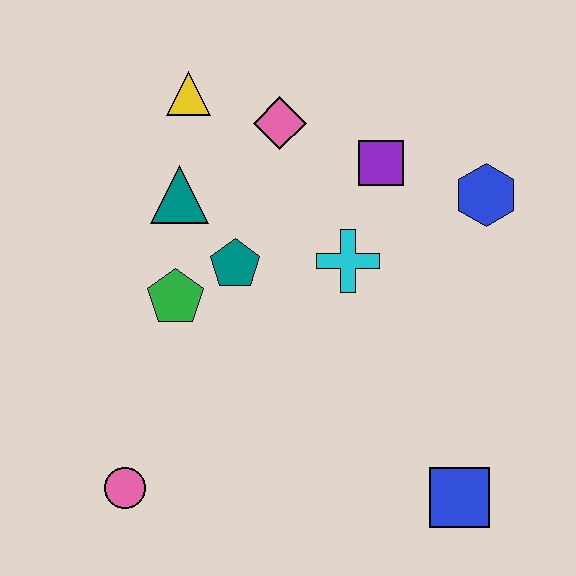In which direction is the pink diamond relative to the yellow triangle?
The pink diamond is to the right of the yellow triangle.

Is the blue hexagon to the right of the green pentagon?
Yes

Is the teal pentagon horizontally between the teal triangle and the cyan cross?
Yes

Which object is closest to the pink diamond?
The yellow triangle is closest to the pink diamond.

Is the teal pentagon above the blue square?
Yes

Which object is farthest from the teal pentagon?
The blue square is farthest from the teal pentagon.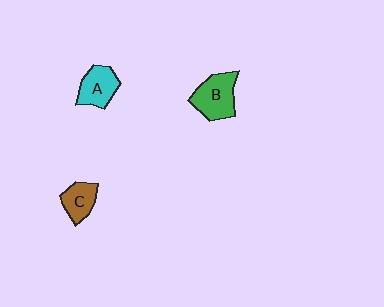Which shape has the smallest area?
Shape C (brown).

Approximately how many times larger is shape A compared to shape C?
Approximately 1.2 times.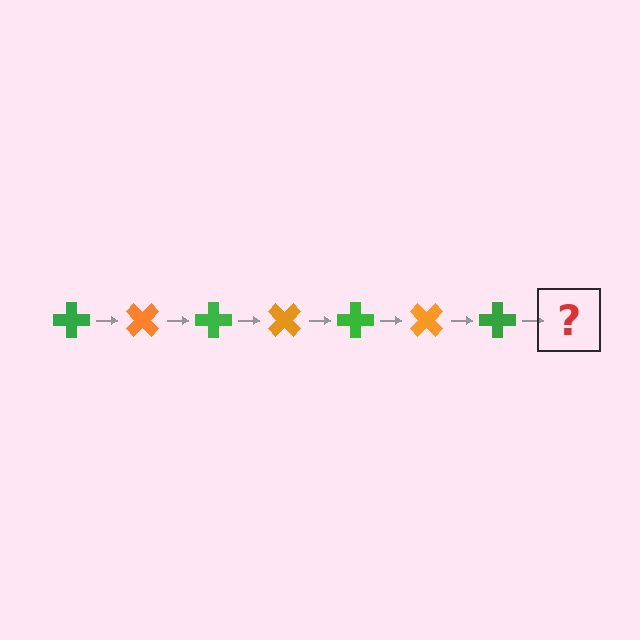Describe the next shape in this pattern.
It should be an orange cross, rotated 315 degrees from the start.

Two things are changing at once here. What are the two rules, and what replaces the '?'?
The two rules are that it rotates 45 degrees each step and the color cycles through green and orange. The '?' should be an orange cross, rotated 315 degrees from the start.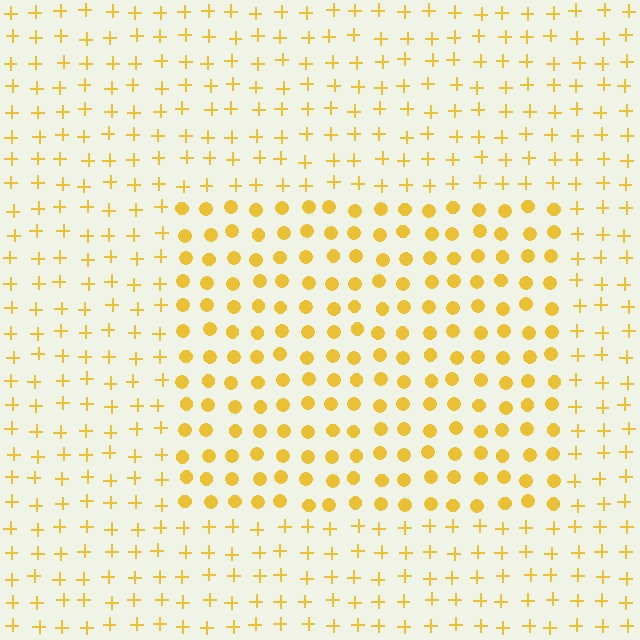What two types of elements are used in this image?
The image uses circles inside the rectangle region and plus signs outside it.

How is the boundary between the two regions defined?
The boundary is defined by a change in element shape: circles inside vs. plus signs outside. All elements share the same color and spacing.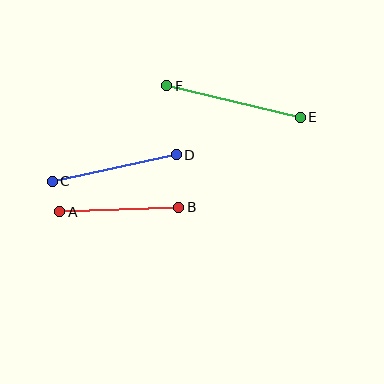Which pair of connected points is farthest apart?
Points E and F are farthest apart.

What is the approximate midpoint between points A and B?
The midpoint is at approximately (119, 209) pixels.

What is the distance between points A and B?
The distance is approximately 119 pixels.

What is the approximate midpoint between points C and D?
The midpoint is at approximately (114, 168) pixels.